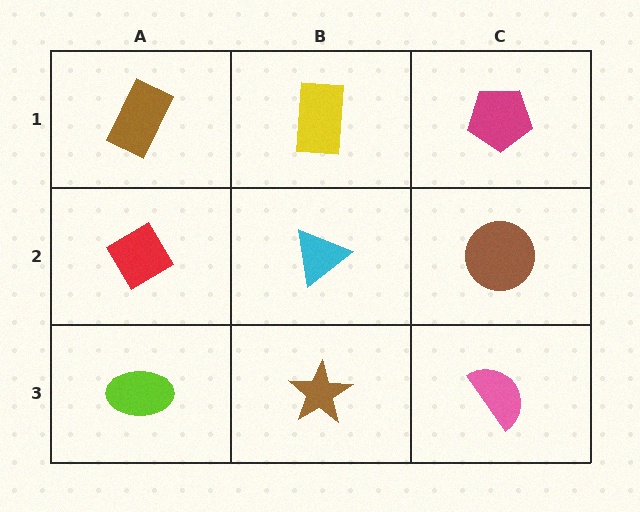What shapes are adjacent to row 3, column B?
A cyan triangle (row 2, column B), a lime ellipse (row 3, column A), a pink semicircle (row 3, column C).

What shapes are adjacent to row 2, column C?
A magenta pentagon (row 1, column C), a pink semicircle (row 3, column C), a cyan triangle (row 2, column B).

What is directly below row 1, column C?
A brown circle.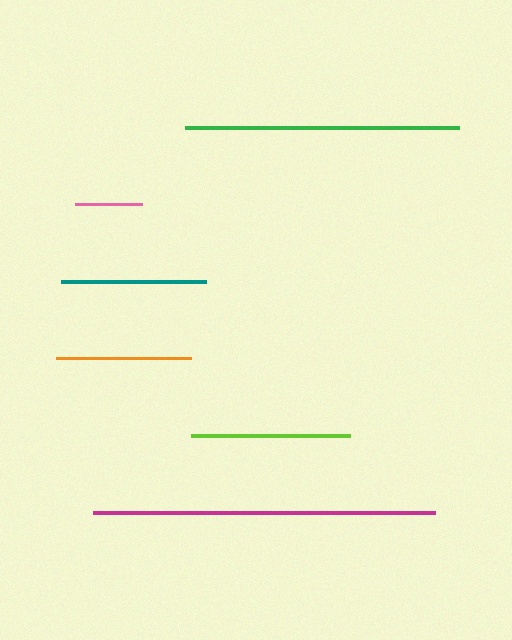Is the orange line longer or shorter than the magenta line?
The magenta line is longer than the orange line.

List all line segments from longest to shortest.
From longest to shortest: magenta, green, lime, teal, orange, pink.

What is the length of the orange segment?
The orange segment is approximately 135 pixels long.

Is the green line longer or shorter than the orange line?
The green line is longer than the orange line.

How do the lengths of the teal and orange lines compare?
The teal and orange lines are approximately the same length.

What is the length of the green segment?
The green segment is approximately 274 pixels long.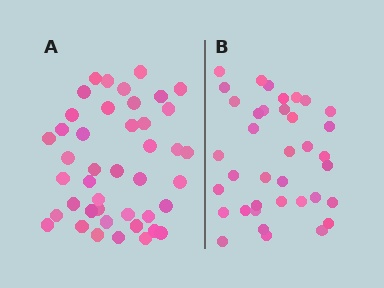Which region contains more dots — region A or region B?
Region A (the left region) has more dots.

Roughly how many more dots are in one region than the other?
Region A has about 6 more dots than region B.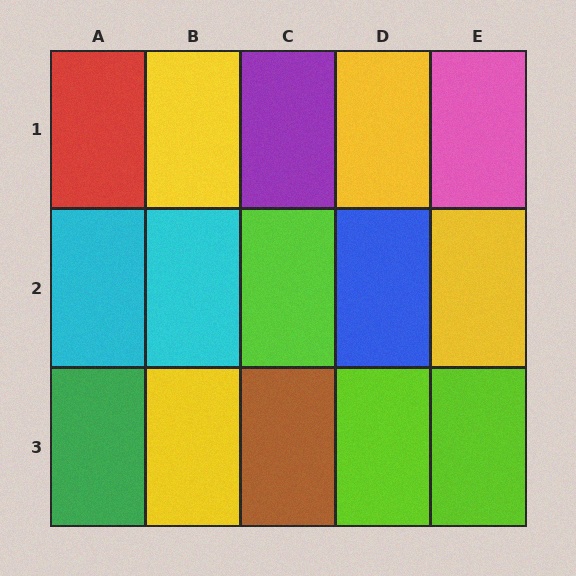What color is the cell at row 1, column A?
Red.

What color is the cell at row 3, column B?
Yellow.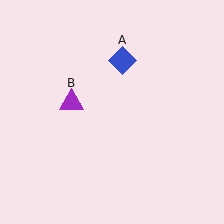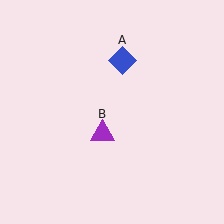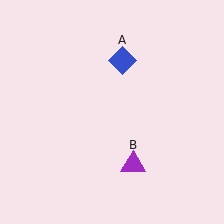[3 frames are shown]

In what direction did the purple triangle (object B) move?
The purple triangle (object B) moved down and to the right.